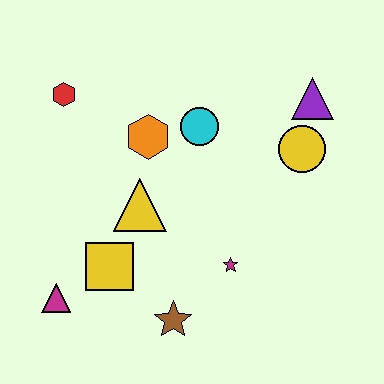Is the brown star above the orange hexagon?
No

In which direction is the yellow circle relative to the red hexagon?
The yellow circle is to the right of the red hexagon.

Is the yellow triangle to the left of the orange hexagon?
Yes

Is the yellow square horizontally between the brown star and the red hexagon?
Yes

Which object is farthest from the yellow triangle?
The purple triangle is farthest from the yellow triangle.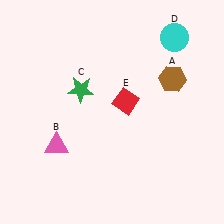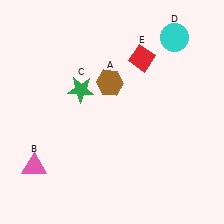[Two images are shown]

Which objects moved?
The objects that moved are: the brown hexagon (A), the pink triangle (B), the red diamond (E).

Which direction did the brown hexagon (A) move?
The brown hexagon (A) moved left.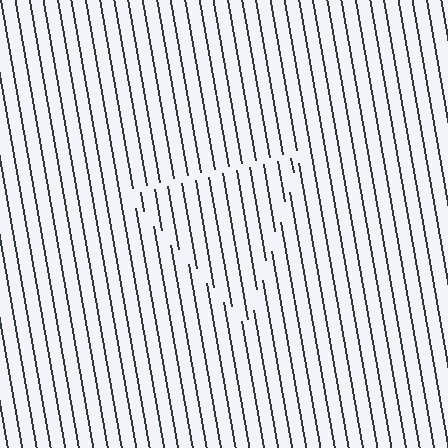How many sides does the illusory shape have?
3 sides — the line-ends trace a triangle.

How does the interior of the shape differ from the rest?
The interior of the shape contains the same grating, shifted by half a period — the contour is defined by the phase discontinuity where line-ends from the inner and outer gratings abut.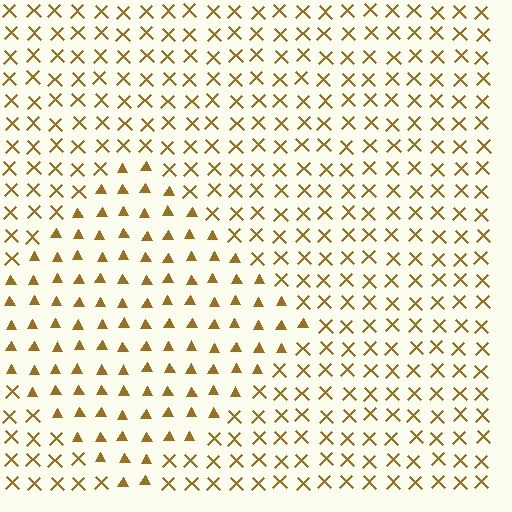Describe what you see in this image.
The image is filled with small brown elements arranged in a uniform grid. A diamond-shaped region contains triangles, while the surrounding area contains X marks. The boundary is defined purely by the change in element shape.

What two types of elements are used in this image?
The image uses triangles inside the diamond region and X marks outside it.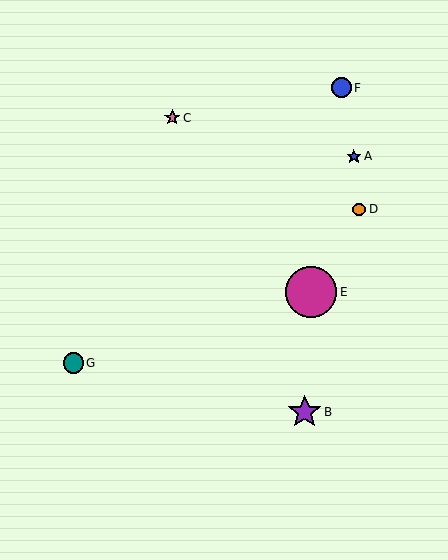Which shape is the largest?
The magenta circle (labeled E) is the largest.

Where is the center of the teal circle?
The center of the teal circle is at (73, 363).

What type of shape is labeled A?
Shape A is a blue star.